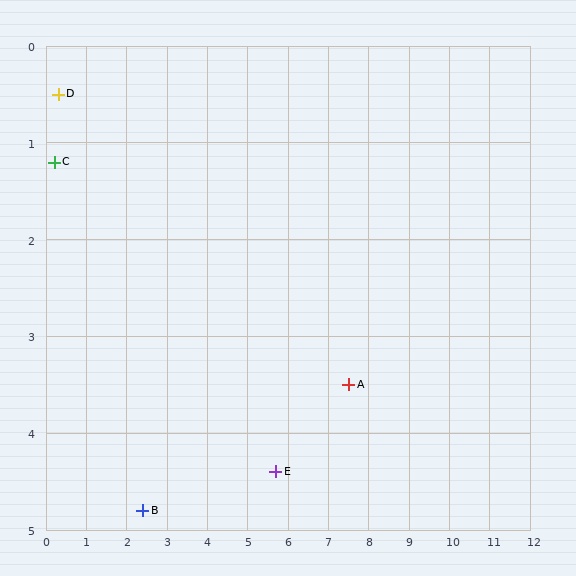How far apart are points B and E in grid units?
Points B and E are about 3.3 grid units apart.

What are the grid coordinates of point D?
Point D is at approximately (0.3, 0.5).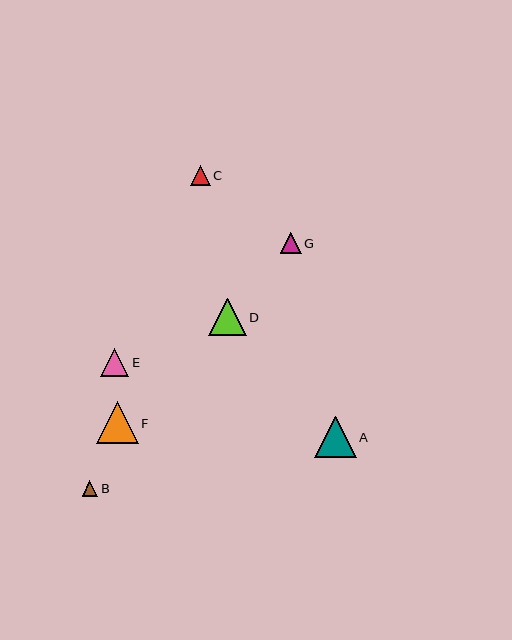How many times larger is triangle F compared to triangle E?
Triangle F is approximately 1.5 times the size of triangle E.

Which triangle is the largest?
Triangle F is the largest with a size of approximately 42 pixels.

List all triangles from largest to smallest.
From largest to smallest: F, A, D, E, G, C, B.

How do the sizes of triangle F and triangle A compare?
Triangle F and triangle A are approximately the same size.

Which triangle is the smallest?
Triangle B is the smallest with a size of approximately 15 pixels.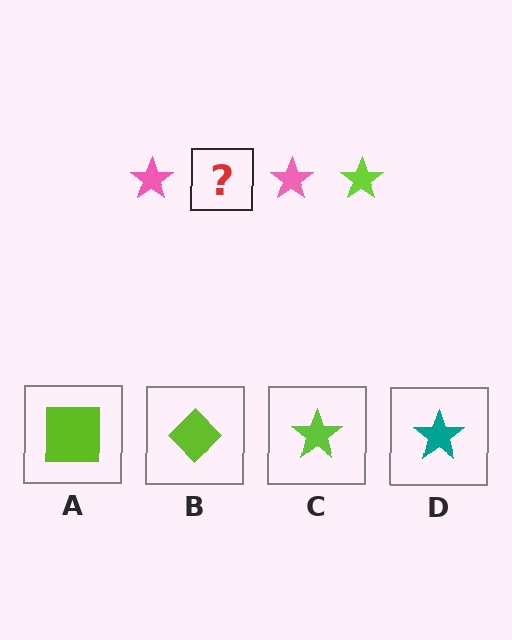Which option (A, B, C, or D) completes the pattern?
C.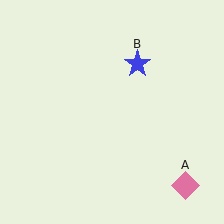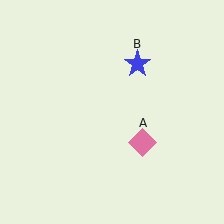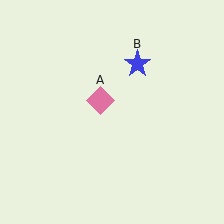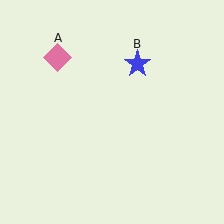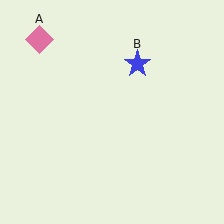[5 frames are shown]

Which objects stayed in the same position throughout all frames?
Blue star (object B) remained stationary.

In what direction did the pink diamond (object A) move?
The pink diamond (object A) moved up and to the left.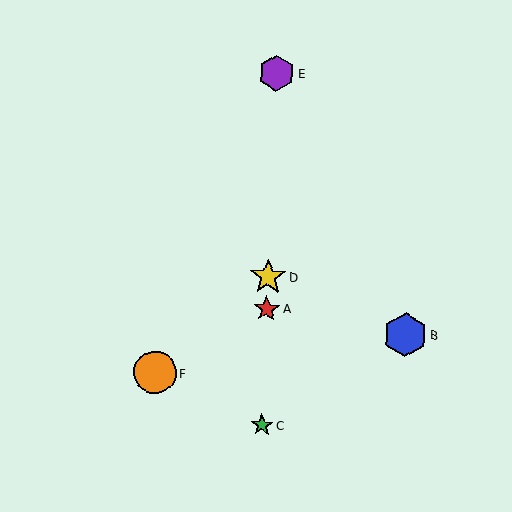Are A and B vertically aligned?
No, A is at x≈267 and B is at x≈405.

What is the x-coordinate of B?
Object B is at x≈405.